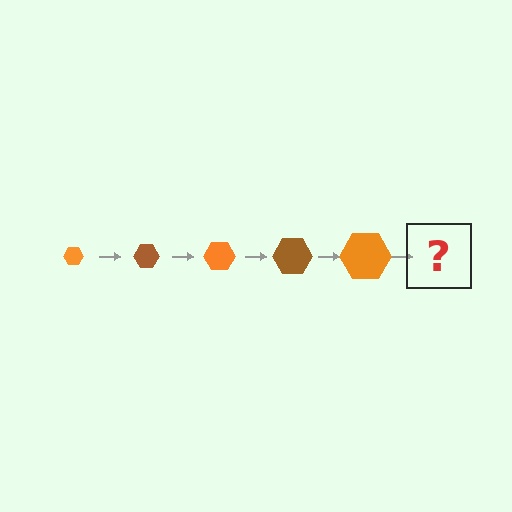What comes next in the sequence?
The next element should be a brown hexagon, larger than the previous one.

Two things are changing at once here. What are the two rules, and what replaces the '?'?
The two rules are that the hexagon grows larger each step and the color cycles through orange and brown. The '?' should be a brown hexagon, larger than the previous one.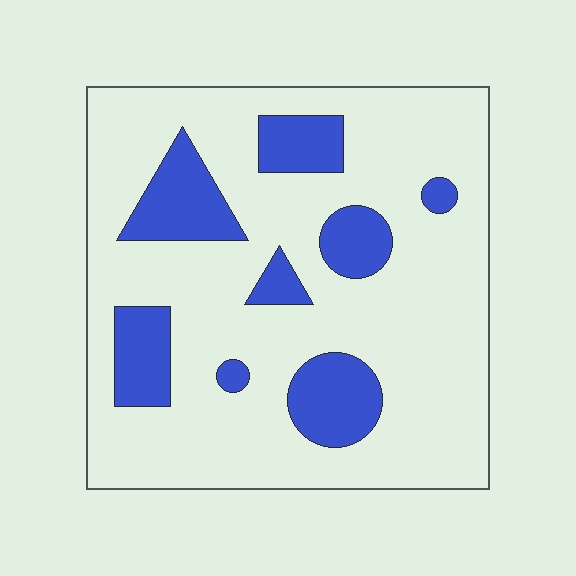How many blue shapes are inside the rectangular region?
8.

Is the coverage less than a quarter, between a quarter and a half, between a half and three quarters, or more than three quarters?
Less than a quarter.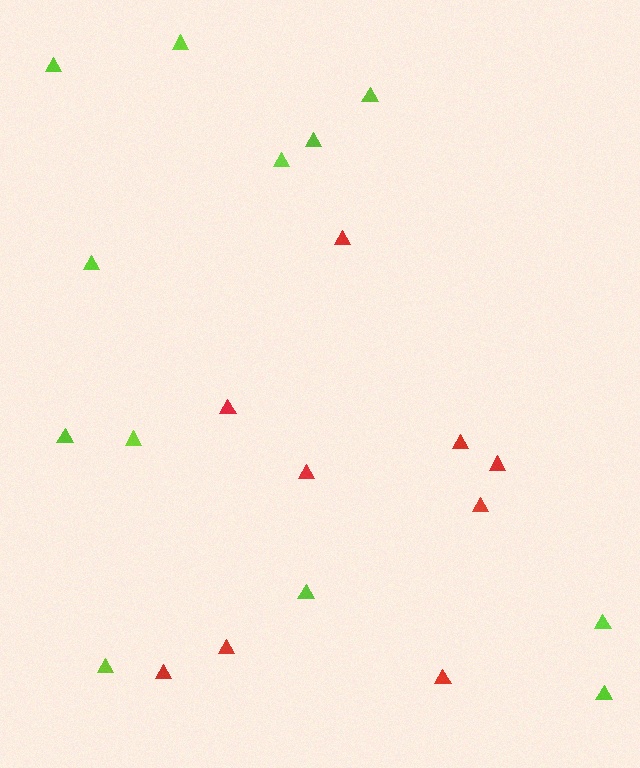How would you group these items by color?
There are 2 groups: one group of red triangles (9) and one group of lime triangles (12).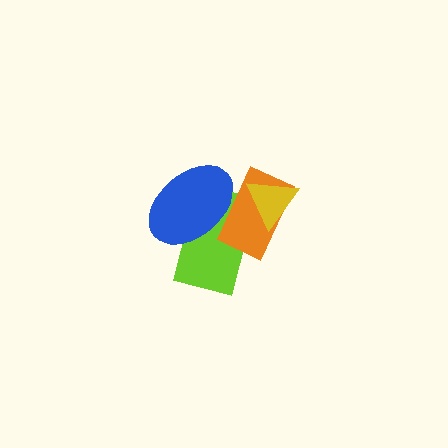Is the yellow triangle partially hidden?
No, no other shape covers it.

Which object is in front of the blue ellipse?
The orange rectangle is in front of the blue ellipse.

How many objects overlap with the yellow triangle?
2 objects overlap with the yellow triangle.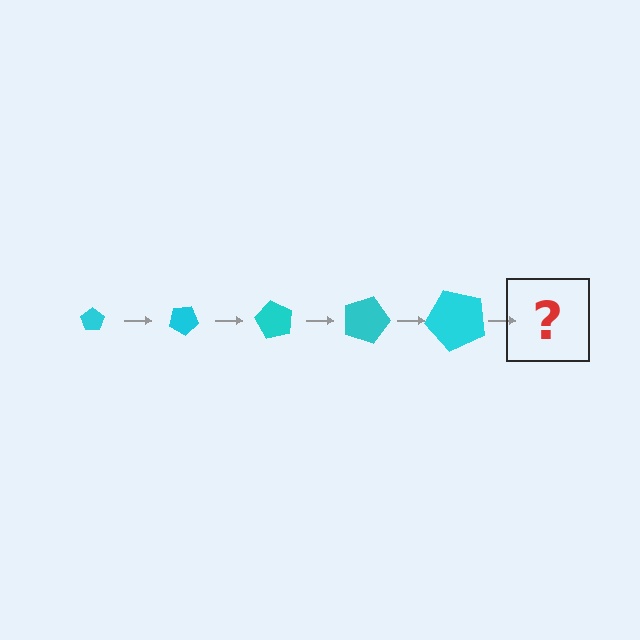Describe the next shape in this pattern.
It should be a pentagon, larger than the previous one and rotated 150 degrees from the start.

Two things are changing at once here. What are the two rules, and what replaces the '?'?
The two rules are that the pentagon grows larger each step and it rotates 30 degrees each step. The '?' should be a pentagon, larger than the previous one and rotated 150 degrees from the start.